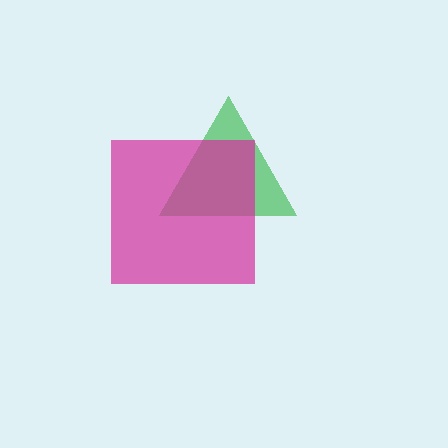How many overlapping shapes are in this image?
There are 2 overlapping shapes in the image.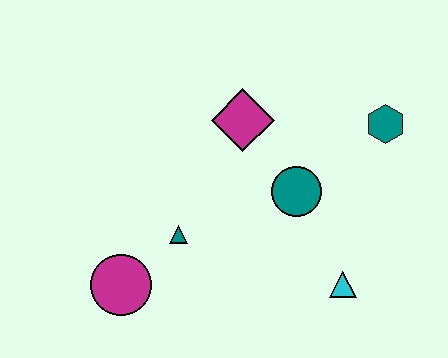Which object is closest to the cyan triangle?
The teal circle is closest to the cyan triangle.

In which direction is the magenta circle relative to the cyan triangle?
The magenta circle is to the left of the cyan triangle.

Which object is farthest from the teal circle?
The magenta circle is farthest from the teal circle.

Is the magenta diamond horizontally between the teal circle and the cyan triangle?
No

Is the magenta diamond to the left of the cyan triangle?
Yes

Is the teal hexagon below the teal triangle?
No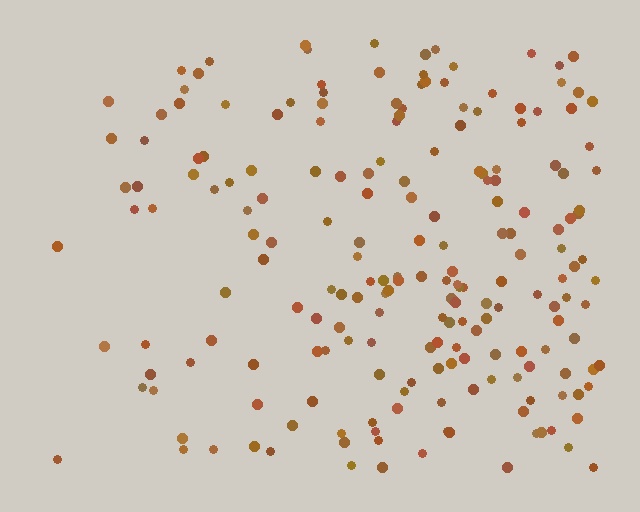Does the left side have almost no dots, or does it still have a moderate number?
Still a moderate number, just noticeably fewer than the right.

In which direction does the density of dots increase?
From left to right, with the right side densest.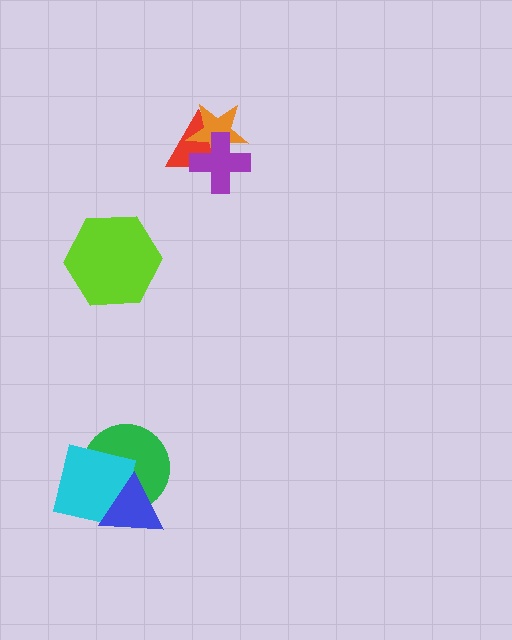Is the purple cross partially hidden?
No, no other shape covers it.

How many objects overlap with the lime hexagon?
0 objects overlap with the lime hexagon.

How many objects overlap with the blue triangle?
2 objects overlap with the blue triangle.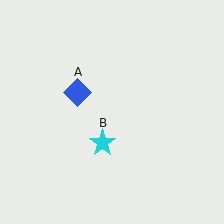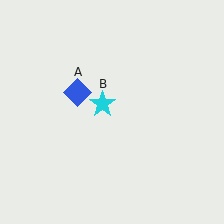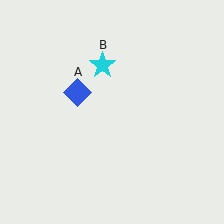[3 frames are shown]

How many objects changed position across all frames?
1 object changed position: cyan star (object B).